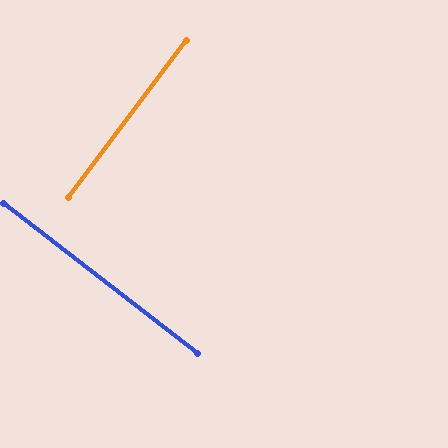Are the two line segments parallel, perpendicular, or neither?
Perpendicular — they meet at approximately 89°.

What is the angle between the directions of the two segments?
Approximately 89 degrees.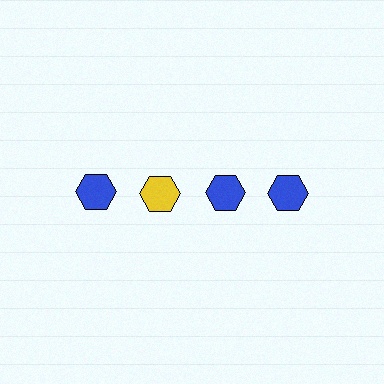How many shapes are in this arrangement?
There are 4 shapes arranged in a grid pattern.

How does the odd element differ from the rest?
It has a different color: yellow instead of blue.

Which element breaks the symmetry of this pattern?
The yellow hexagon in the top row, second from left column breaks the symmetry. All other shapes are blue hexagons.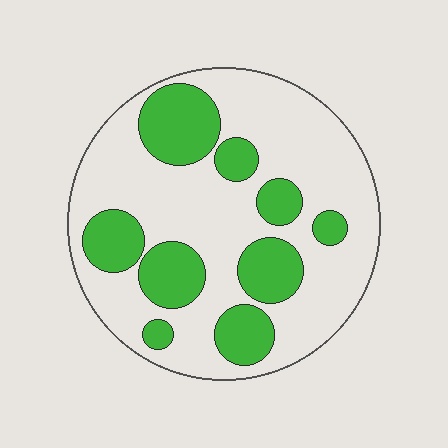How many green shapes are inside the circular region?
9.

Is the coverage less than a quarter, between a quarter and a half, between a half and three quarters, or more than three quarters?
Between a quarter and a half.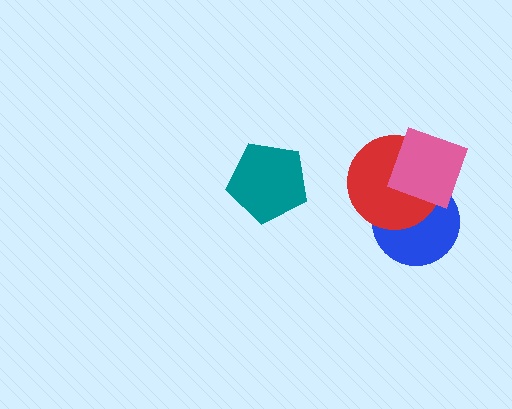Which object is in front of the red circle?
The pink diamond is in front of the red circle.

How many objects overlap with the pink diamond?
2 objects overlap with the pink diamond.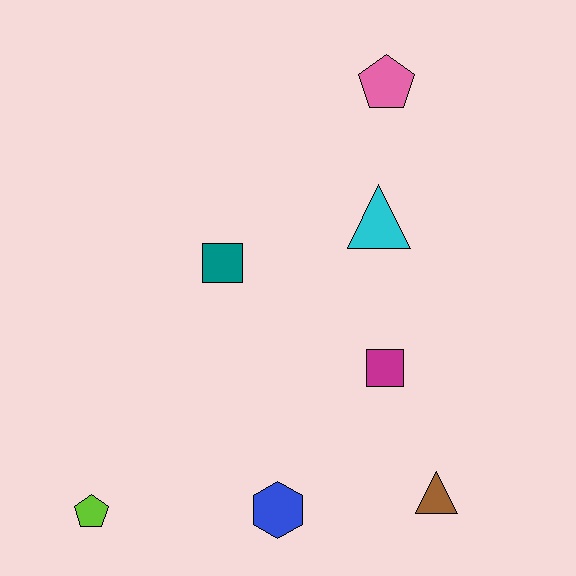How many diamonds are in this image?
There are no diamonds.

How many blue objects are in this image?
There is 1 blue object.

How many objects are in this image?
There are 7 objects.